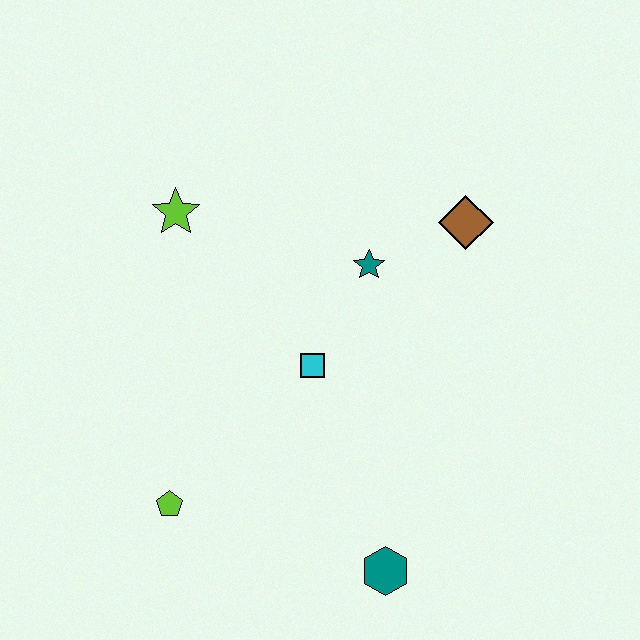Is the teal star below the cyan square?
No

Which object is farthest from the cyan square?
The teal hexagon is farthest from the cyan square.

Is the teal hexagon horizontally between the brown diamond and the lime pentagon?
Yes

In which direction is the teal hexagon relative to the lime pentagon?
The teal hexagon is to the right of the lime pentagon.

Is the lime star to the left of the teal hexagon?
Yes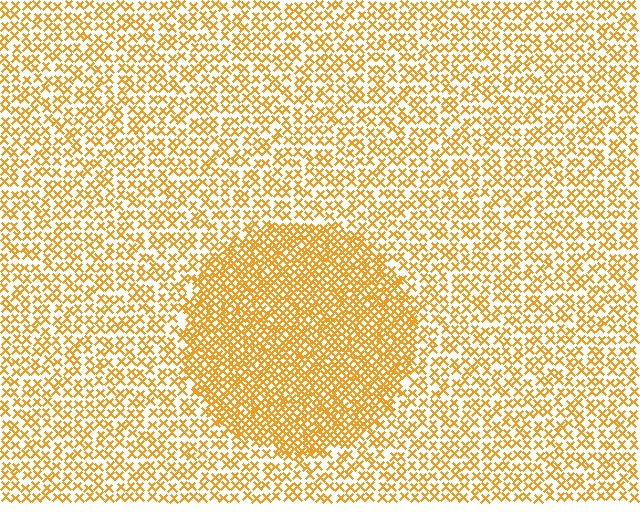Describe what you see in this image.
The image contains small orange elements arranged at two different densities. A circle-shaped region is visible where the elements are more densely packed than the surrounding area.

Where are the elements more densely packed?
The elements are more densely packed inside the circle boundary.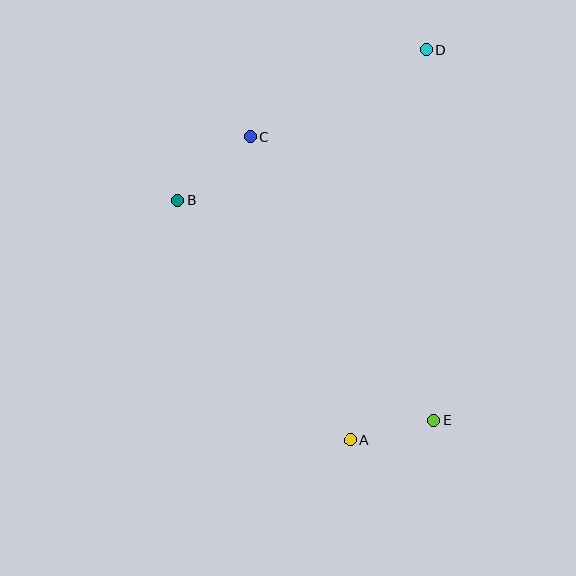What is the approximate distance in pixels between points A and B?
The distance between A and B is approximately 296 pixels.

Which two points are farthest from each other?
Points A and D are farthest from each other.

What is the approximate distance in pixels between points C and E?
The distance between C and E is approximately 338 pixels.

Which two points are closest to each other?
Points A and E are closest to each other.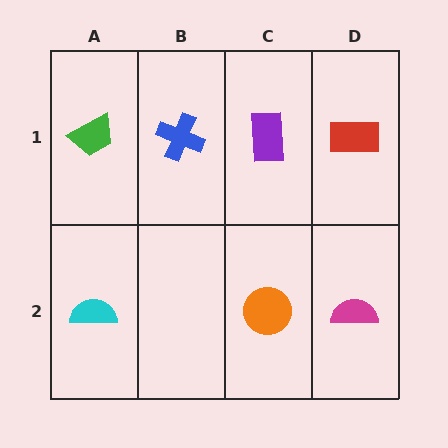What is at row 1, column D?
A red rectangle.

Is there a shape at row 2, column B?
No, that cell is empty.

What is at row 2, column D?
A magenta semicircle.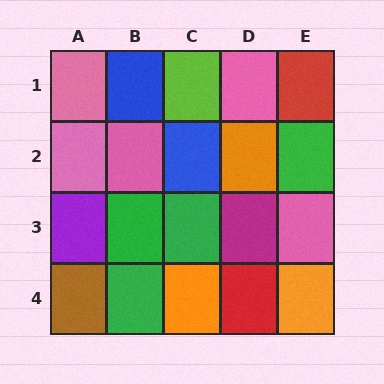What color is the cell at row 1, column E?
Red.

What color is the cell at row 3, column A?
Purple.